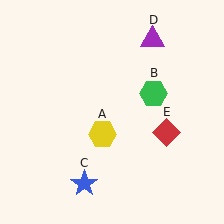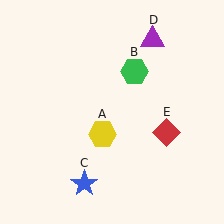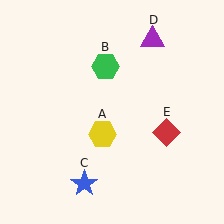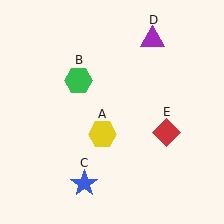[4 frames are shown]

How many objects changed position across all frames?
1 object changed position: green hexagon (object B).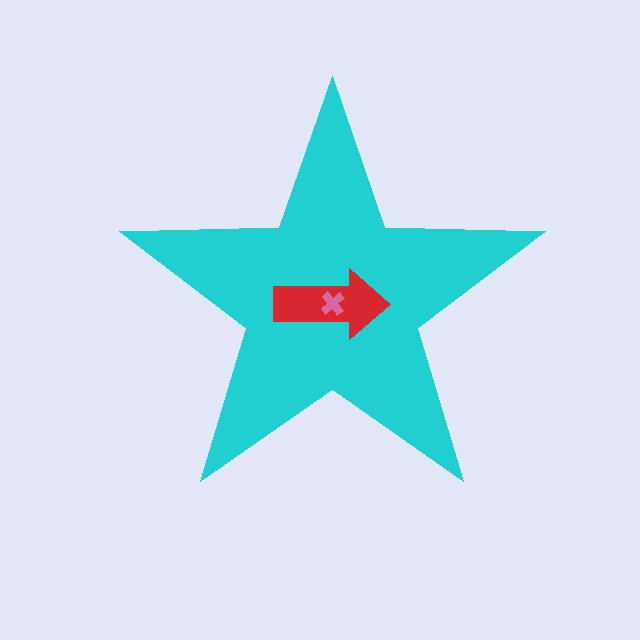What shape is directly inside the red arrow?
The pink cross.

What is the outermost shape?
The cyan star.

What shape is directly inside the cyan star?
The red arrow.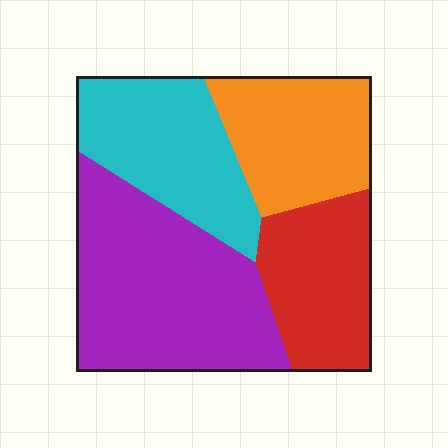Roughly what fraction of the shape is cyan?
Cyan takes up less than a quarter of the shape.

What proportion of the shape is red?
Red covers roughly 20% of the shape.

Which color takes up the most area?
Purple, at roughly 35%.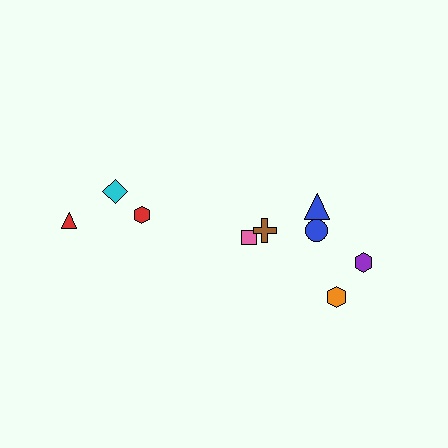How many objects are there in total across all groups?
There are 9 objects.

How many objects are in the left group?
There are 3 objects.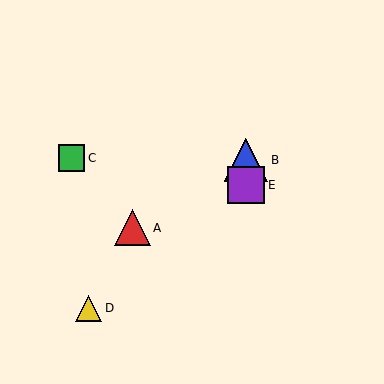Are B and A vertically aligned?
No, B is at x≈246 and A is at x≈132.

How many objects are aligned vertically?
2 objects (B, E) are aligned vertically.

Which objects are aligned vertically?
Objects B, E are aligned vertically.